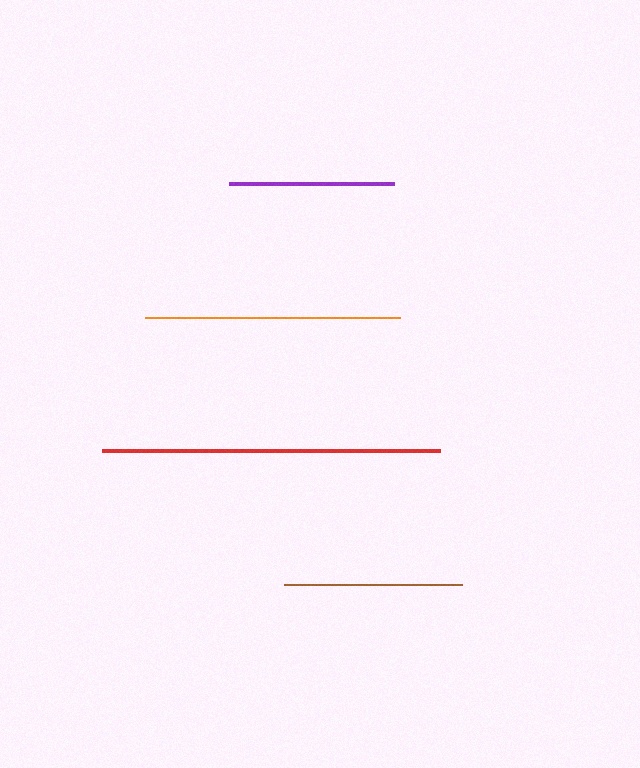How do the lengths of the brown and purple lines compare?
The brown and purple lines are approximately the same length.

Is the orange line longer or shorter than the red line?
The red line is longer than the orange line.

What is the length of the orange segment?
The orange segment is approximately 255 pixels long.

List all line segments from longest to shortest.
From longest to shortest: red, orange, brown, purple.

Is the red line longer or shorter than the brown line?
The red line is longer than the brown line.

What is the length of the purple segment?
The purple segment is approximately 166 pixels long.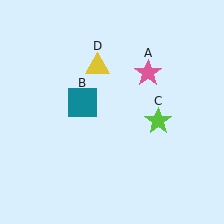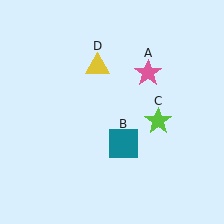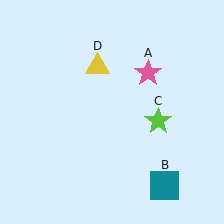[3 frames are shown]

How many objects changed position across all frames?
1 object changed position: teal square (object B).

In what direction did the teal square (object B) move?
The teal square (object B) moved down and to the right.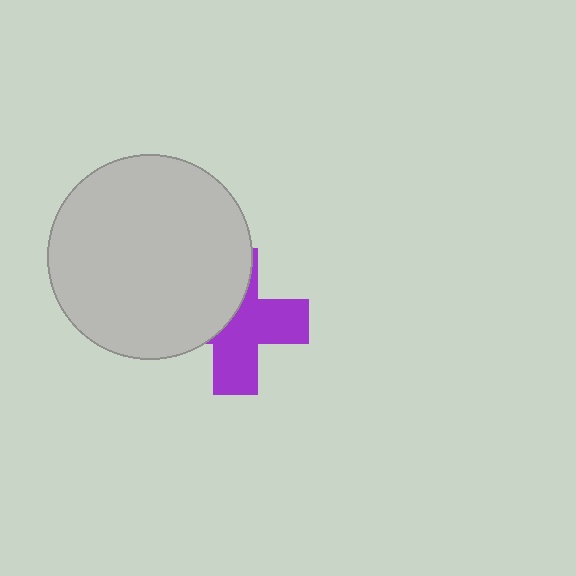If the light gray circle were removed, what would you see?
You would see the complete purple cross.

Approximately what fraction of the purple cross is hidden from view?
Roughly 44% of the purple cross is hidden behind the light gray circle.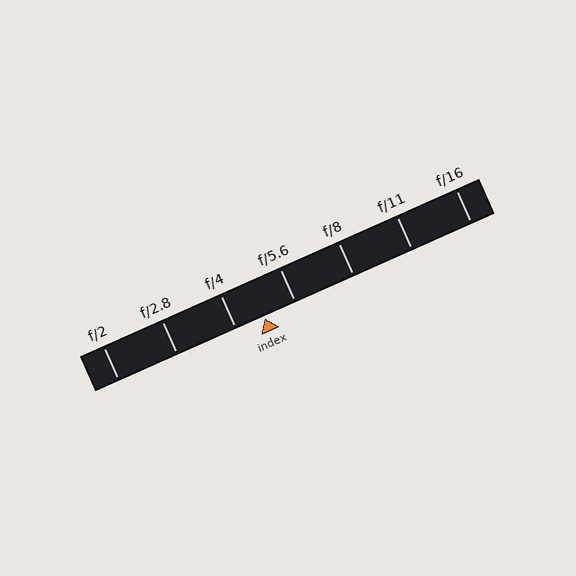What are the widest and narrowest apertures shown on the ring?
The widest aperture shown is f/2 and the narrowest is f/16.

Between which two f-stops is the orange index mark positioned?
The index mark is between f/4 and f/5.6.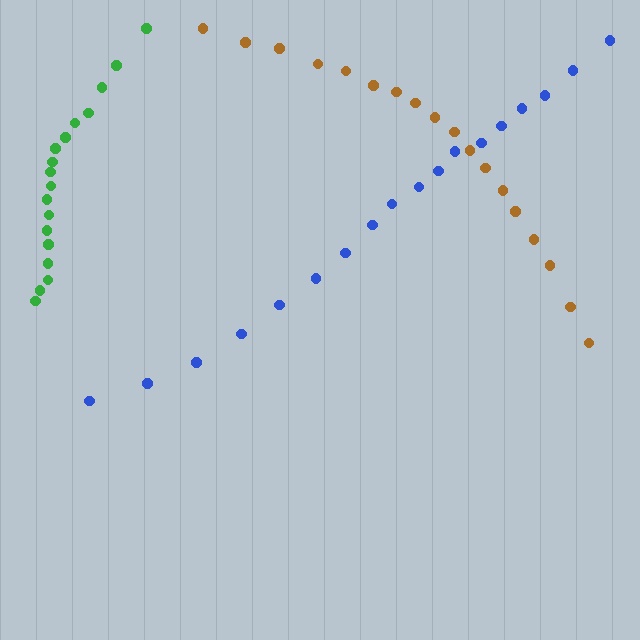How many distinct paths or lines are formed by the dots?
There are 3 distinct paths.